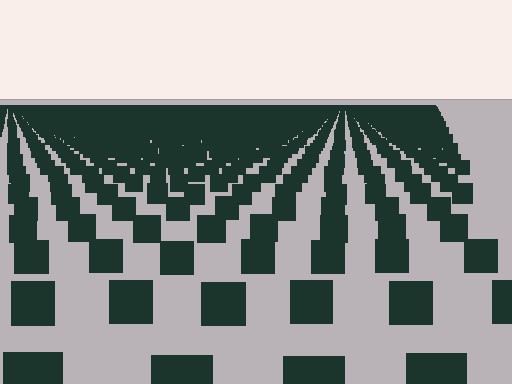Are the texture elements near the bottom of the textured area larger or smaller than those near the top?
Larger. Near the bottom, elements are closer to the viewer and appear at a bigger on-screen size.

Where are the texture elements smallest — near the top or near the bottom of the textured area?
Near the top.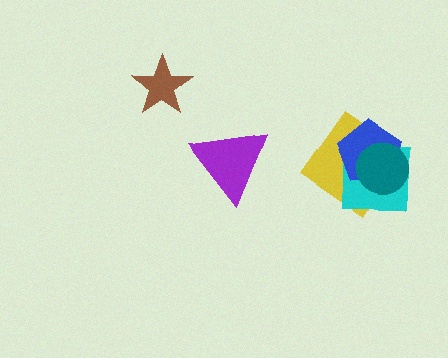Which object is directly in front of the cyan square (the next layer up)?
The blue pentagon is directly in front of the cyan square.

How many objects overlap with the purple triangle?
0 objects overlap with the purple triangle.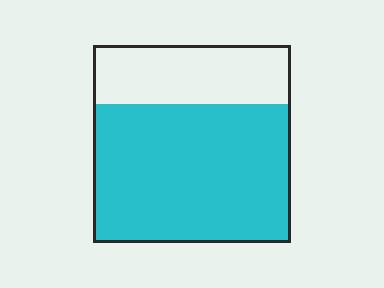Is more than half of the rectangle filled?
Yes.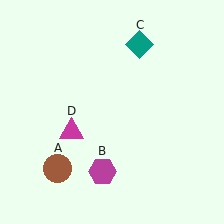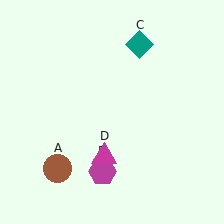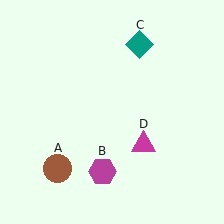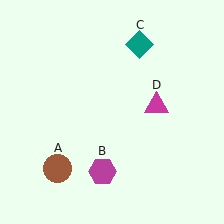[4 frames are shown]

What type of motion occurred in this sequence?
The magenta triangle (object D) rotated counterclockwise around the center of the scene.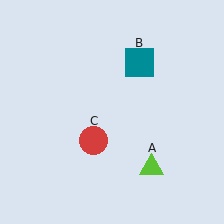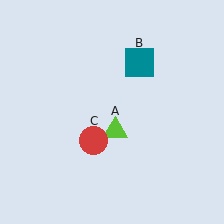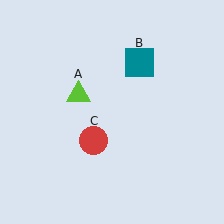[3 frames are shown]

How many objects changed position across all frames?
1 object changed position: lime triangle (object A).